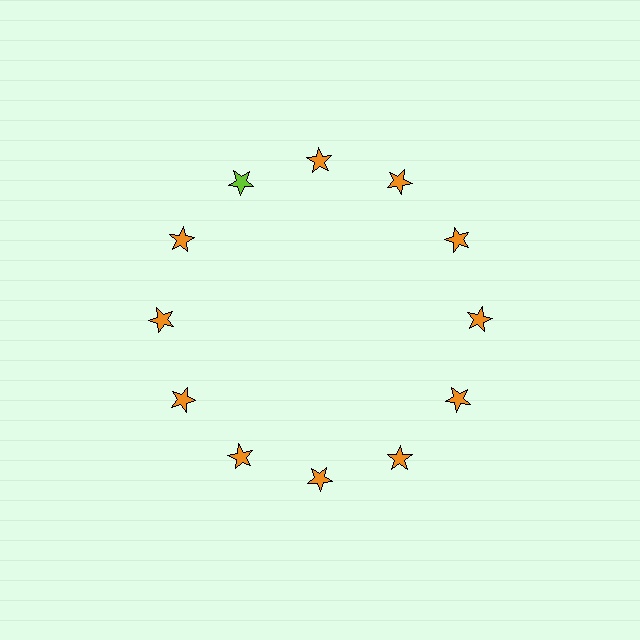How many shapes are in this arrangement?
There are 12 shapes arranged in a ring pattern.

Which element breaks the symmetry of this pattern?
The lime star at roughly the 11 o'clock position breaks the symmetry. All other shapes are orange stars.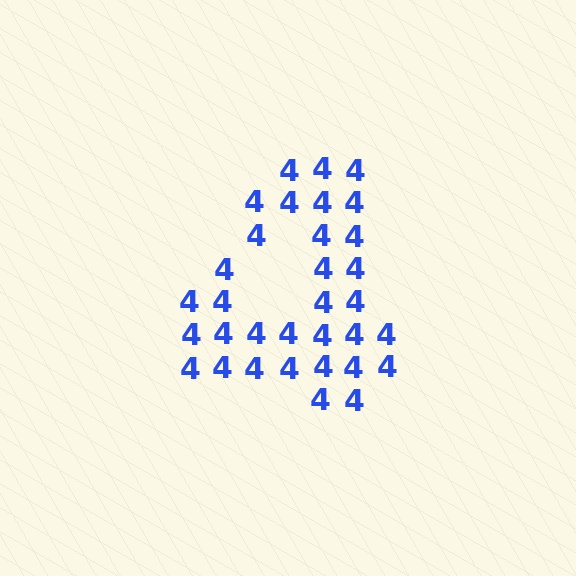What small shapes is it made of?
It is made of small digit 4's.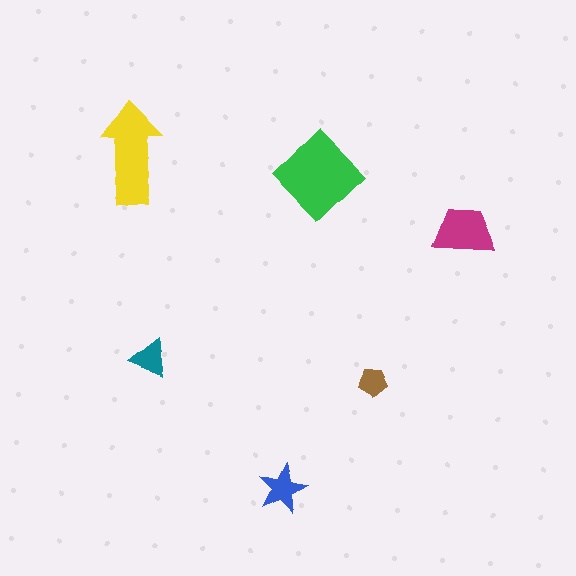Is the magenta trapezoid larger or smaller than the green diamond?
Smaller.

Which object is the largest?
The green diamond.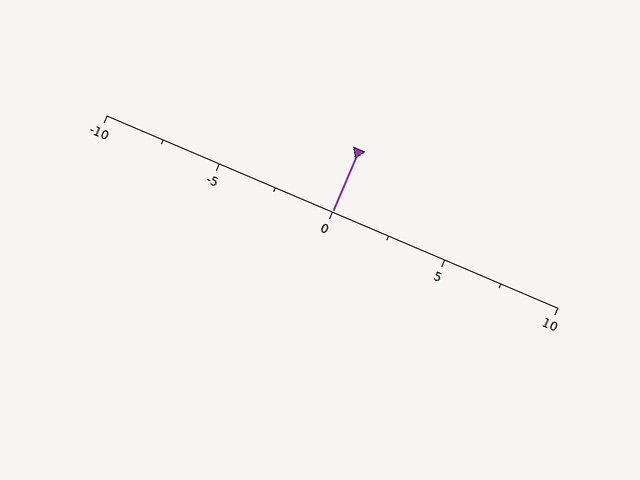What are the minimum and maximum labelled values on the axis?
The axis runs from -10 to 10.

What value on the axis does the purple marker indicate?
The marker indicates approximately 0.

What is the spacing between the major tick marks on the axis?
The major ticks are spaced 5 apart.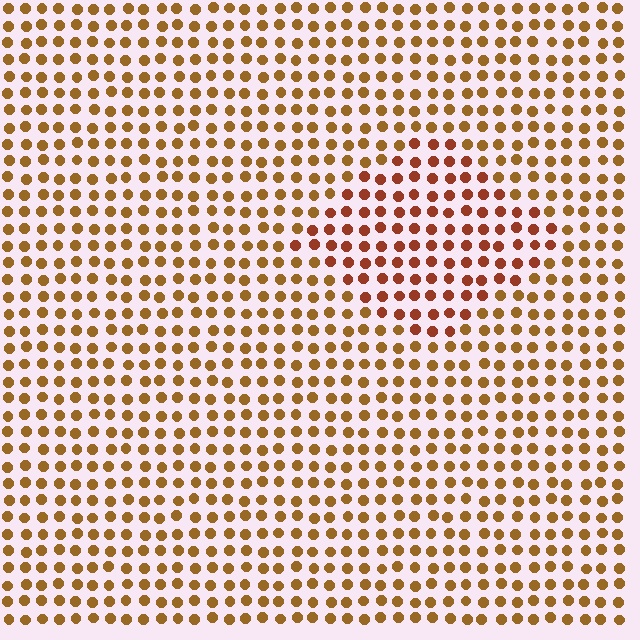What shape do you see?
I see a diamond.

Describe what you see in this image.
The image is filled with small brown elements in a uniform arrangement. A diamond-shaped region is visible where the elements are tinted to a slightly different hue, forming a subtle color boundary.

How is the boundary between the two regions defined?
The boundary is defined purely by a slight shift in hue (about 25 degrees). Spacing, size, and orientation are identical on both sides.